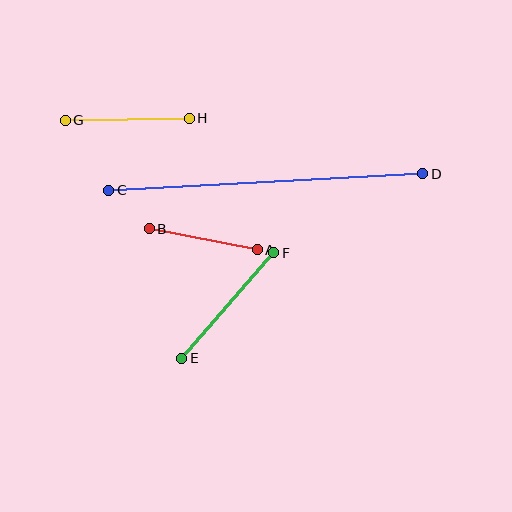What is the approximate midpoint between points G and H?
The midpoint is at approximately (127, 119) pixels.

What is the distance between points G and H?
The distance is approximately 124 pixels.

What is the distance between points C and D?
The distance is approximately 314 pixels.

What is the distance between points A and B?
The distance is approximately 110 pixels.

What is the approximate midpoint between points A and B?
The midpoint is at approximately (203, 239) pixels.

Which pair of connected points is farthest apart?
Points C and D are farthest apart.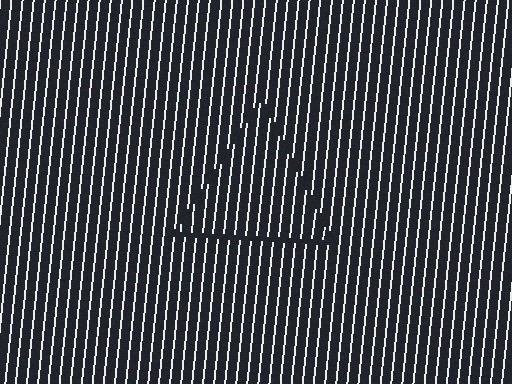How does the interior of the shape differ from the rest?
The interior of the shape contains the same grating, shifted by half a period — the contour is defined by the phase discontinuity where line-ends from the inner and outer gratings abut.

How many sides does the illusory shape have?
3 sides — the line-ends trace a triangle.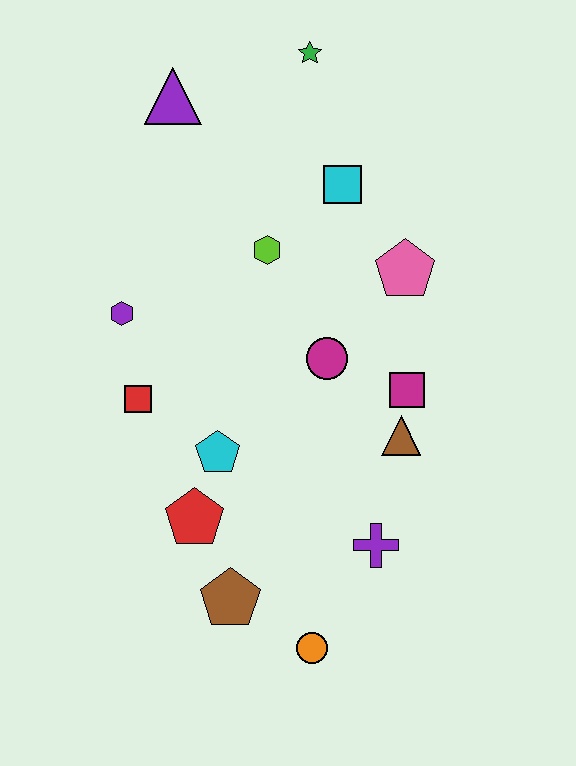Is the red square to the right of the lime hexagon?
No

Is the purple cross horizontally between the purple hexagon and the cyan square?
No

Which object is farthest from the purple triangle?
The orange circle is farthest from the purple triangle.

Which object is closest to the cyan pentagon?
The red pentagon is closest to the cyan pentagon.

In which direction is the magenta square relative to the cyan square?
The magenta square is below the cyan square.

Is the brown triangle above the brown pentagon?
Yes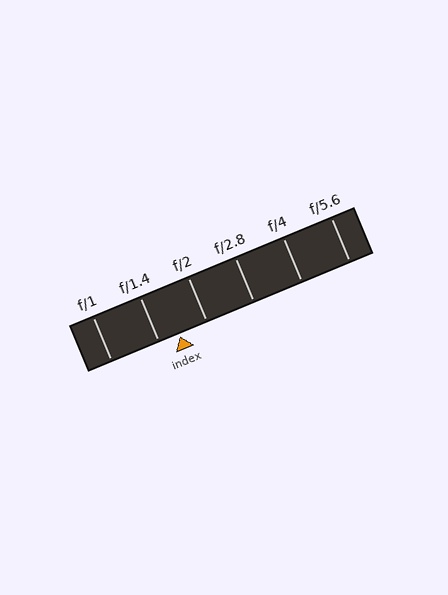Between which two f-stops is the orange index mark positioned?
The index mark is between f/1.4 and f/2.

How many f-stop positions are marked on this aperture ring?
There are 6 f-stop positions marked.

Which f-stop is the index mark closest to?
The index mark is closest to f/1.4.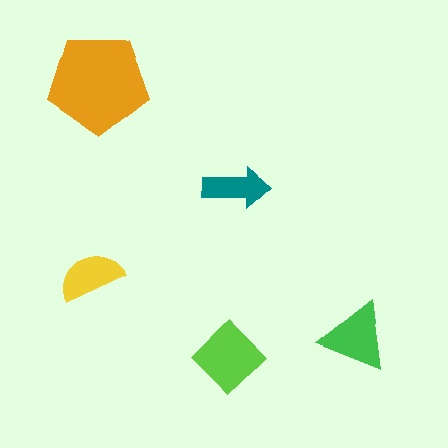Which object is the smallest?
The teal arrow.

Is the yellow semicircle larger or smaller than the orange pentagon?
Smaller.